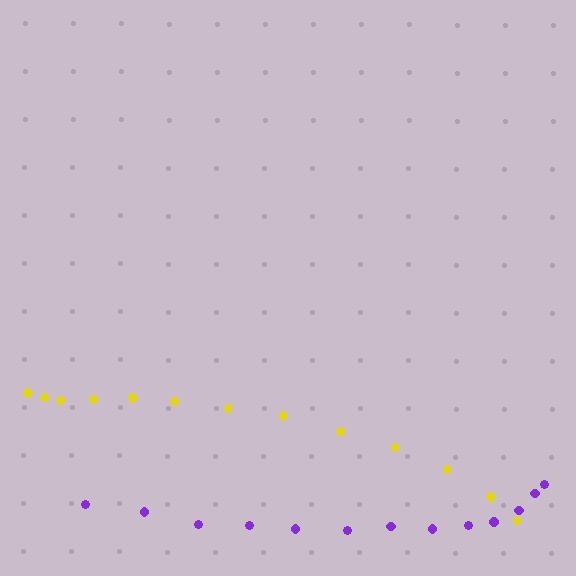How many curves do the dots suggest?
There are 2 distinct paths.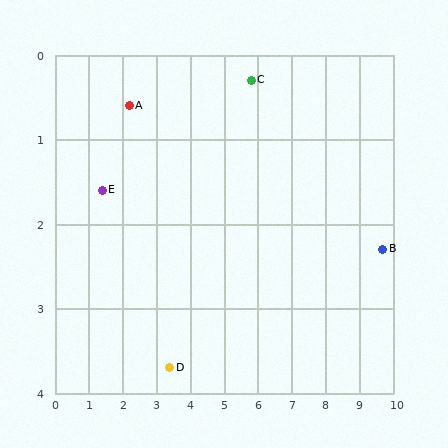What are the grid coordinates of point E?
Point E is at approximately (1.4, 1.6).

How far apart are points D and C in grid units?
Points D and C are about 4.2 grid units apart.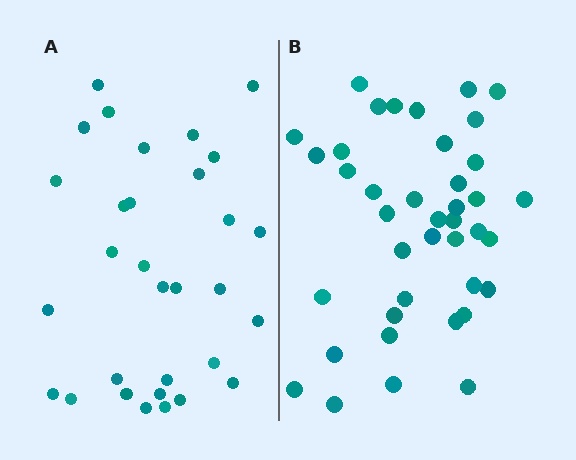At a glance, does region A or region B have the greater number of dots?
Region B (the right region) has more dots.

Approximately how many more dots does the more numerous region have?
Region B has roughly 8 or so more dots than region A.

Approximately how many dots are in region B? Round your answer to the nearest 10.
About 40 dots.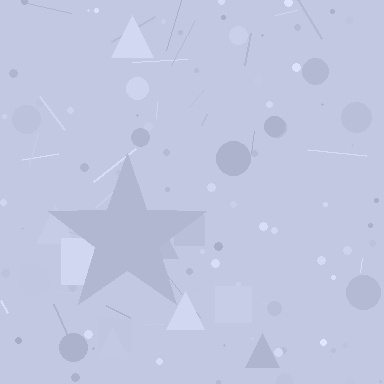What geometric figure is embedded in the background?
A star is embedded in the background.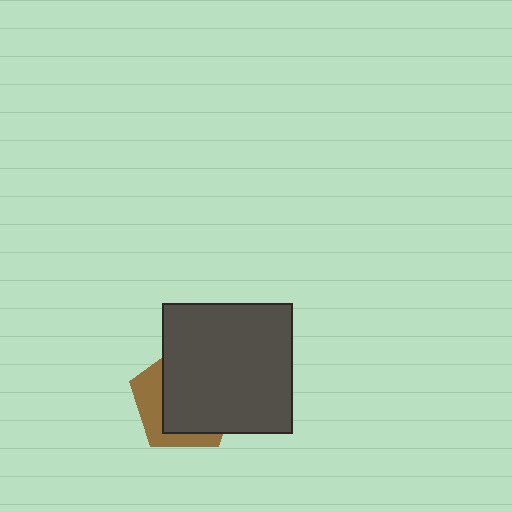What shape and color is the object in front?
The object in front is a dark gray square.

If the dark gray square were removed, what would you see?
You would see the complete brown pentagon.